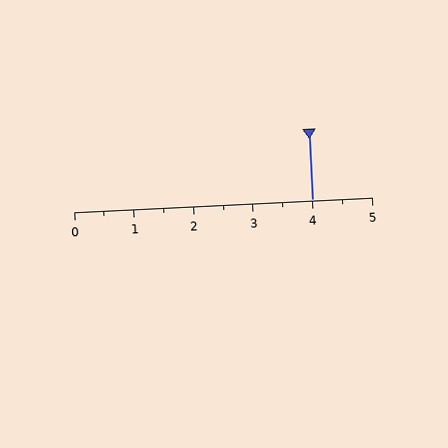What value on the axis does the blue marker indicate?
The marker indicates approximately 4.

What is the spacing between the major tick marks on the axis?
The major ticks are spaced 1 apart.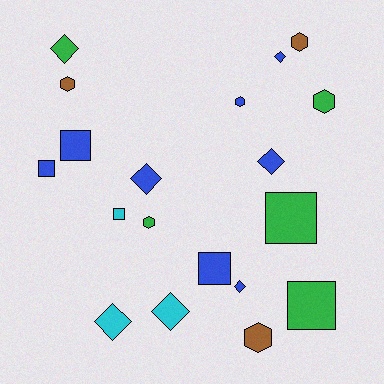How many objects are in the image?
There are 19 objects.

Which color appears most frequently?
Blue, with 8 objects.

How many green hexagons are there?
There are 2 green hexagons.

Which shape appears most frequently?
Diamond, with 7 objects.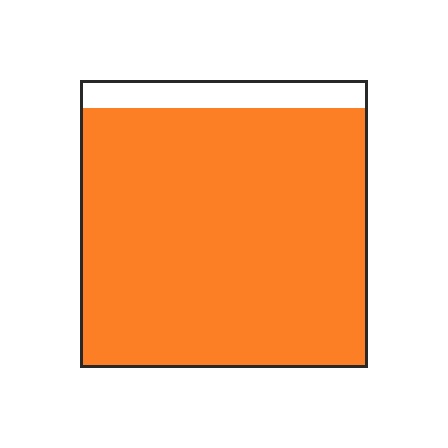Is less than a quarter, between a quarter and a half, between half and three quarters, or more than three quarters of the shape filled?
More than three quarters.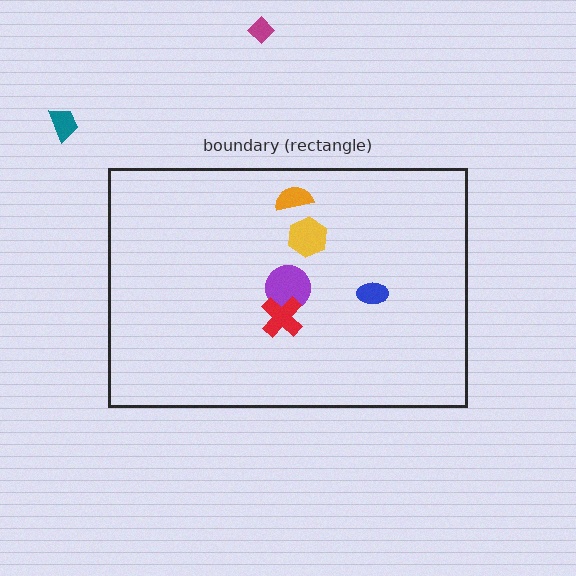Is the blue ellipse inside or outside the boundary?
Inside.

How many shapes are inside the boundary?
5 inside, 2 outside.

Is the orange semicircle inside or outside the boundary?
Inside.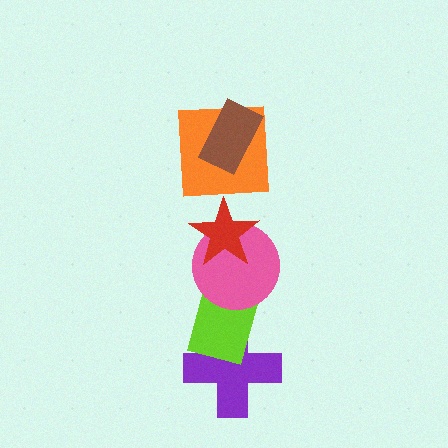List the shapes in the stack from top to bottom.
From top to bottom: the brown rectangle, the orange square, the red star, the pink circle, the lime rectangle, the purple cross.